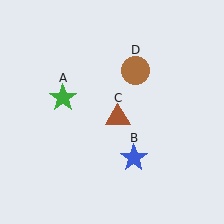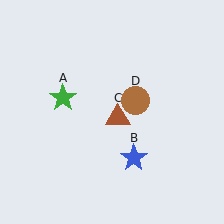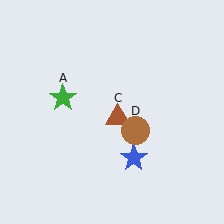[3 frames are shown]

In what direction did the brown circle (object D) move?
The brown circle (object D) moved down.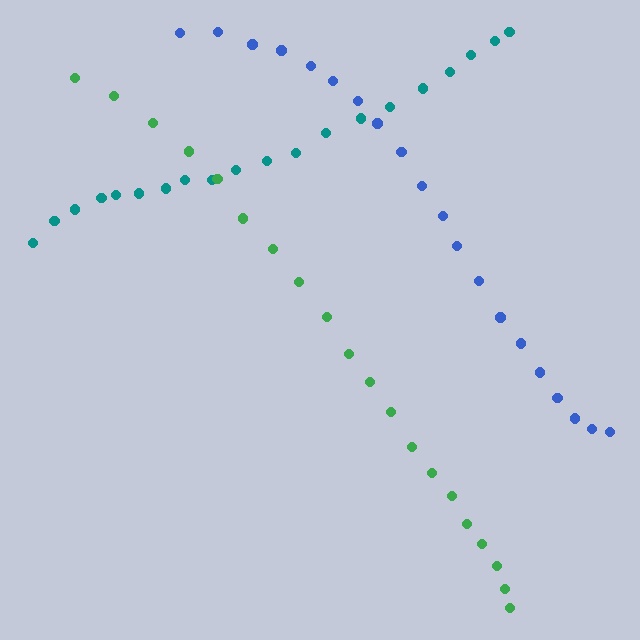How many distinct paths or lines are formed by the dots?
There are 3 distinct paths.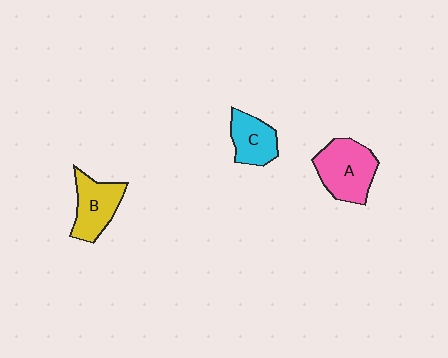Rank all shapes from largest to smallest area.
From largest to smallest: A (pink), B (yellow), C (cyan).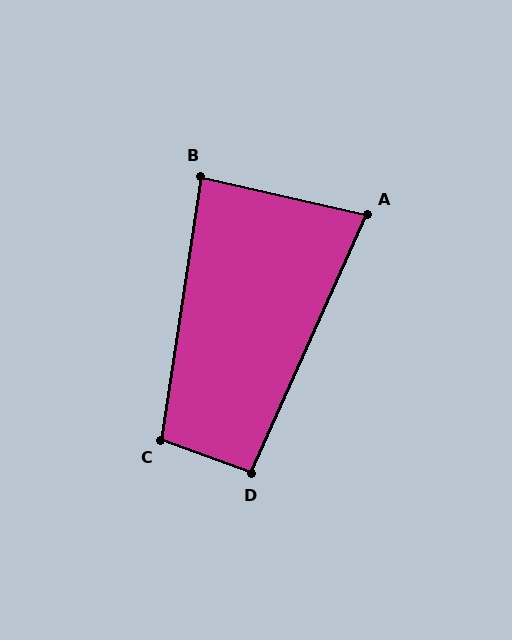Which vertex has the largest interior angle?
C, at approximately 101 degrees.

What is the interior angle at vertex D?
Approximately 94 degrees (approximately right).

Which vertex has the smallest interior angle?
A, at approximately 79 degrees.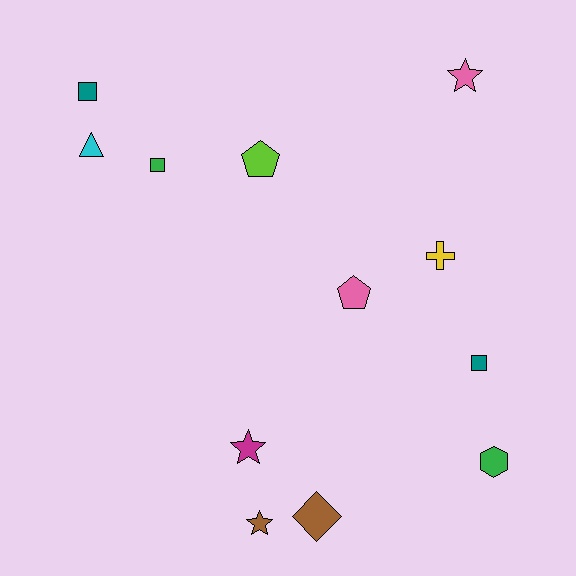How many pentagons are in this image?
There are 2 pentagons.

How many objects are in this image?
There are 12 objects.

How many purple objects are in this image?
There are no purple objects.